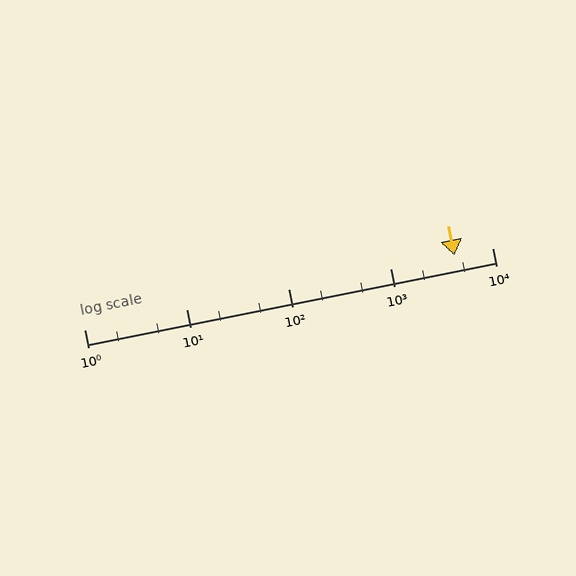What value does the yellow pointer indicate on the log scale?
The pointer indicates approximately 4300.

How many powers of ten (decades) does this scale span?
The scale spans 4 decades, from 1 to 10000.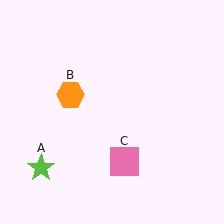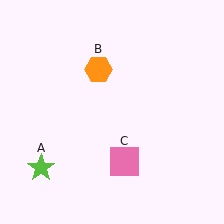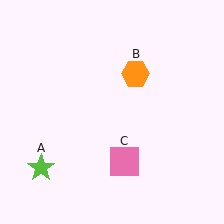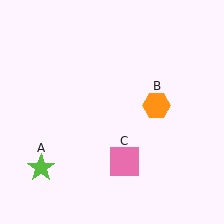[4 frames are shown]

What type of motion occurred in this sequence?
The orange hexagon (object B) rotated clockwise around the center of the scene.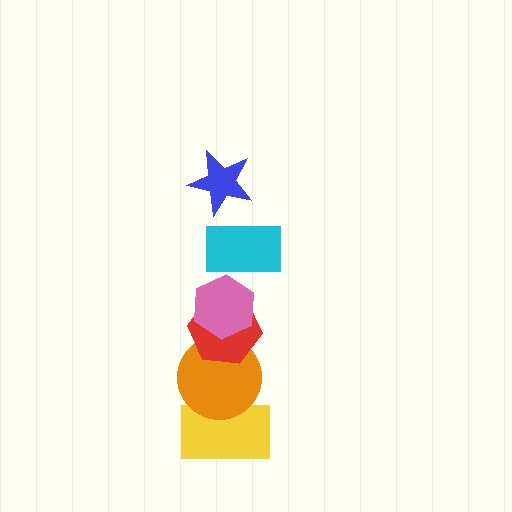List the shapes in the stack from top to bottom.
From top to bottom: the blue star, the cyan rectangle, the pink hexagon, the red hexagon, the orange circle, the yellow rectangle.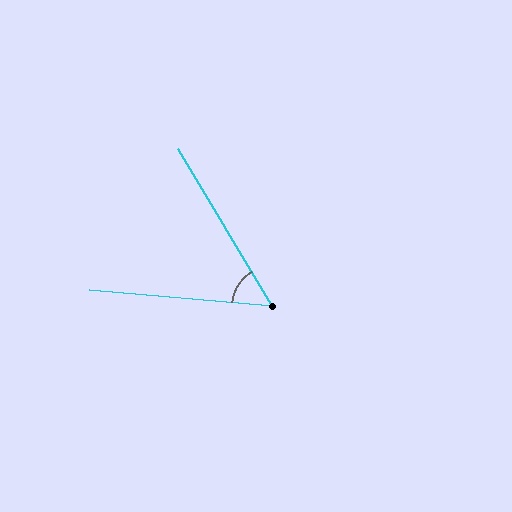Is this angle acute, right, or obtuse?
It is acute.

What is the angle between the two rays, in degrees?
Approximately 54 degrees.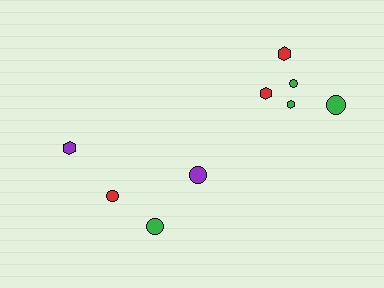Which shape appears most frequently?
Circle, with 5 objects.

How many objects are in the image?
There are 9 objects.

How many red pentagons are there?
There are no red pentagons.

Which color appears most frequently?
Green, with 4 objects.